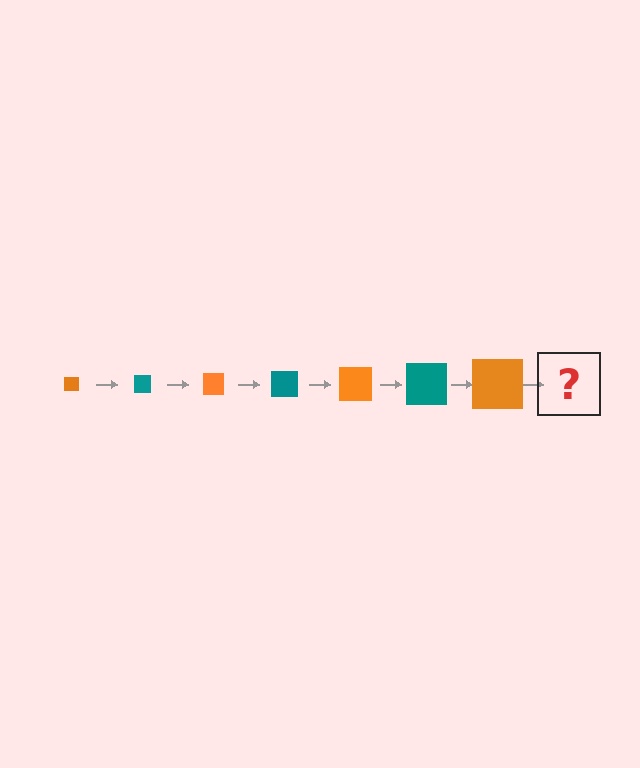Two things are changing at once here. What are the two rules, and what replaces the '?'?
The two rules are that the square grows larger each step and the color cycles through orange and teal. The '?' should be a teal square, larger than the previous one.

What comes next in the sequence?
The next element should be a teal square, larger than the previous one.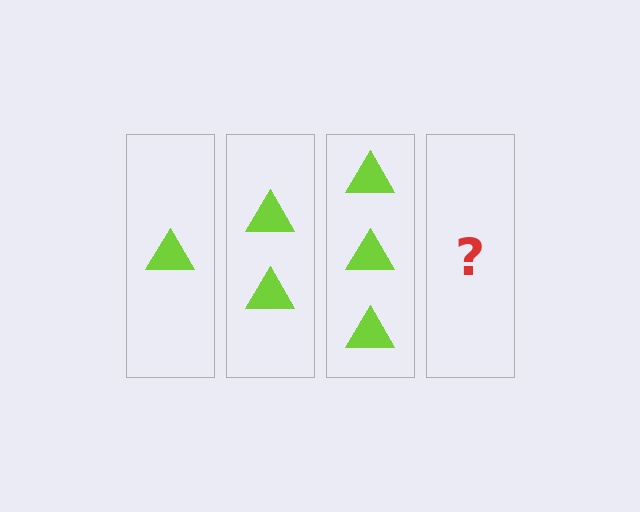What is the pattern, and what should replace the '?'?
The pattern is that each step adds one more triangle. The '?' should be 4 triangles.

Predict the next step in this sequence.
The next step is 4 triangles.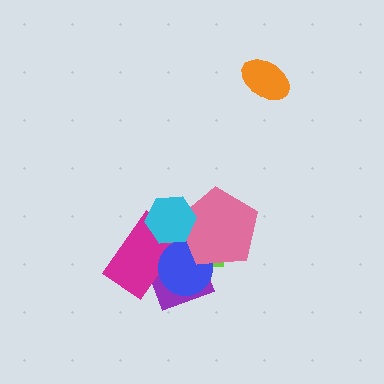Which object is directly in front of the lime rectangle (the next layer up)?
The purple square is directly in front of the lime rectangle.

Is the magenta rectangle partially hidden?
Yes, it is partially covered by another shape.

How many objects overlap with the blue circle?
4 objects overlap with the blue circle.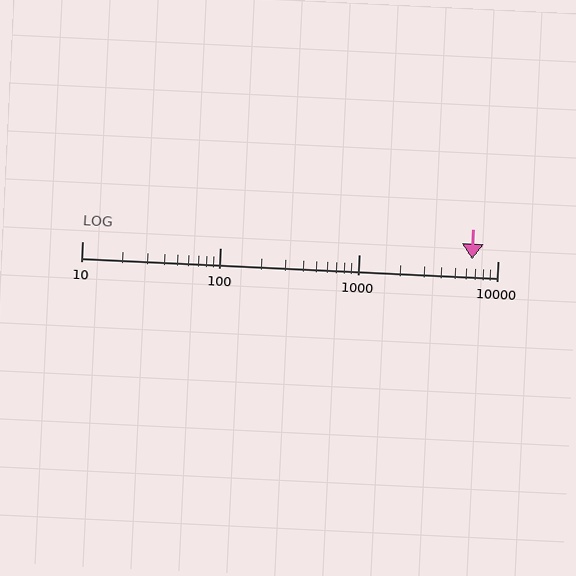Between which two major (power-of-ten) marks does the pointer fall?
The pointer is between 1000 and 10000.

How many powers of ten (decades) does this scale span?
The scale spans 3 decades, from 10 to 10000.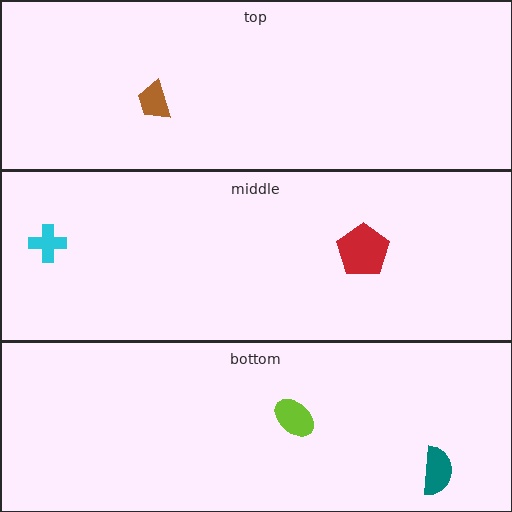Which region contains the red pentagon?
The middle region.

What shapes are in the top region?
The brown trapezoid.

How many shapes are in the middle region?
2.